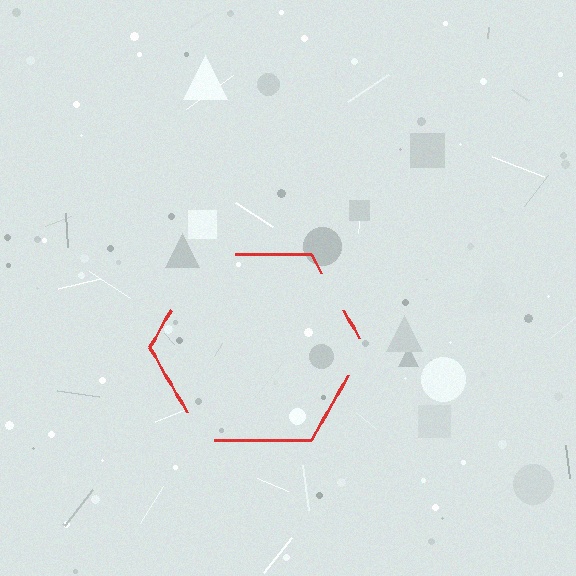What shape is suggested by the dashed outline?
The dashed outline suggests a hexagon.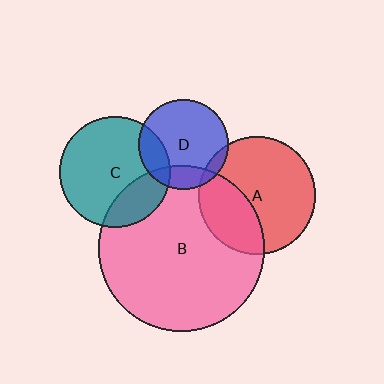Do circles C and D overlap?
Yes.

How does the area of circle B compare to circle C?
Approximately 2.2 times.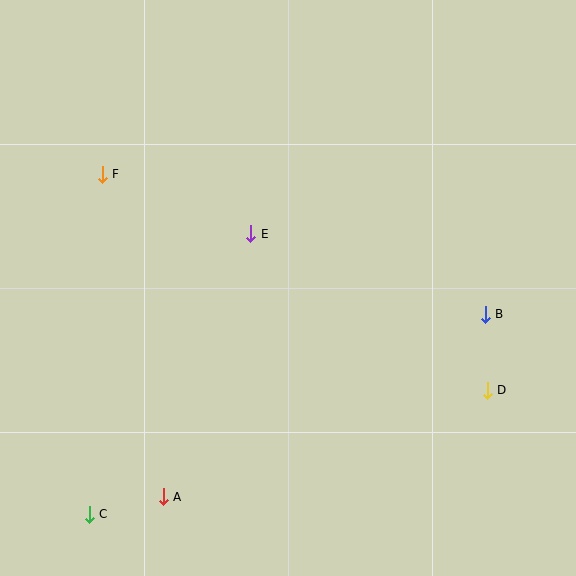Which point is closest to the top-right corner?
Point B is closest to the top-right corner.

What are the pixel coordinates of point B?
Point B is at (485, 314).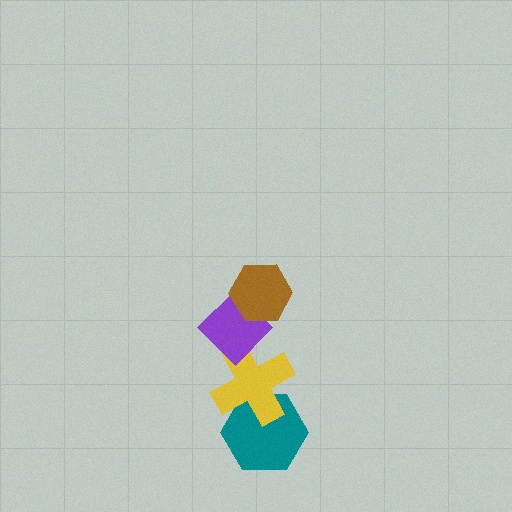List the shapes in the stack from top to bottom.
From top to bottom: the brown hexagon, the purple diamond, the yellow cross, the teal hexagon.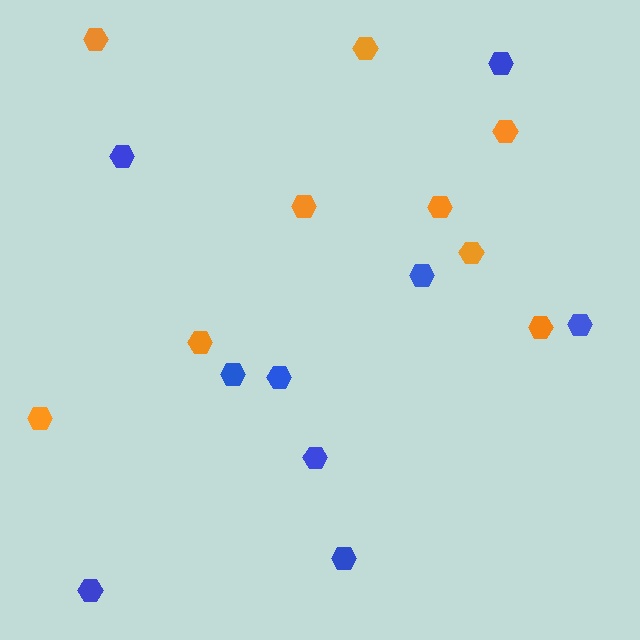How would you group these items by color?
There are 2 groups: one group of blue hexagons (9) and one group of orange hexagons (9).